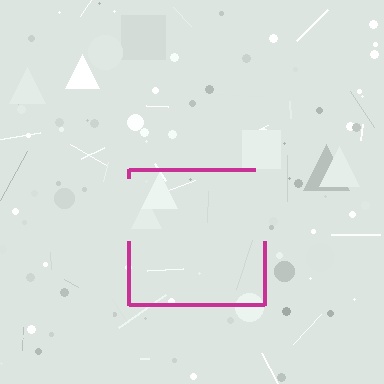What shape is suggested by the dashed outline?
The dashed outline suggests a square.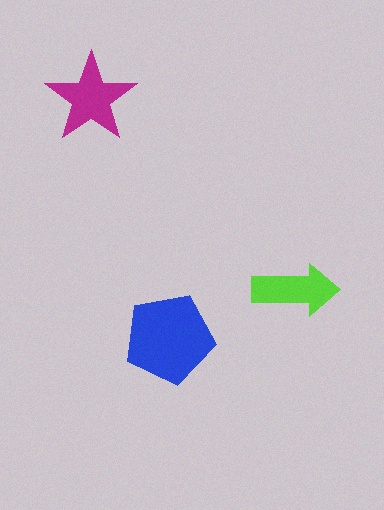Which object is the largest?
The blue pentagon.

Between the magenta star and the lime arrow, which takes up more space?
The magenta star.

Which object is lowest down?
The blue pentagon is bottommost.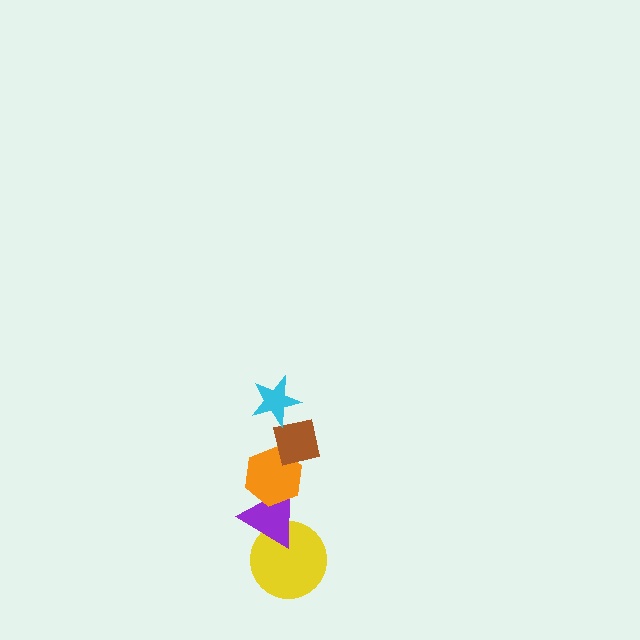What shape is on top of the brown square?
The cyan star is on top of the brown square.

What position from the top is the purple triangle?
The purple triangle is 4th from the top.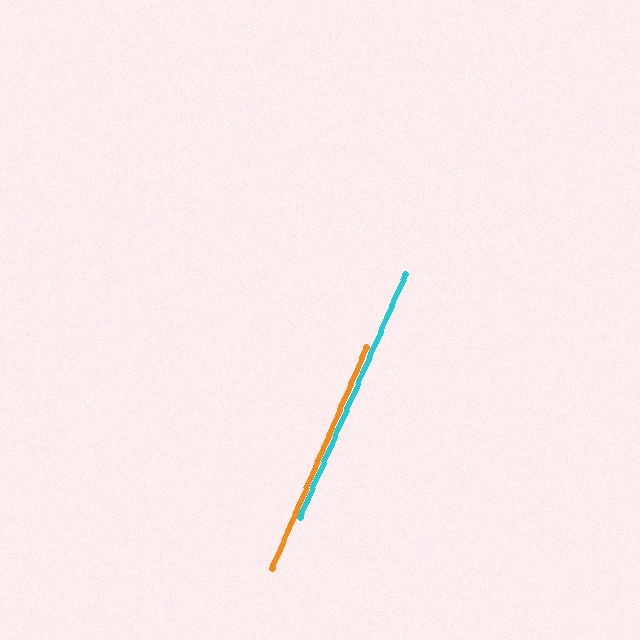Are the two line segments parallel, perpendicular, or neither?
Parallel — their directions differ by only 0.0°.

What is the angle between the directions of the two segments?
Approximately 0 degrees.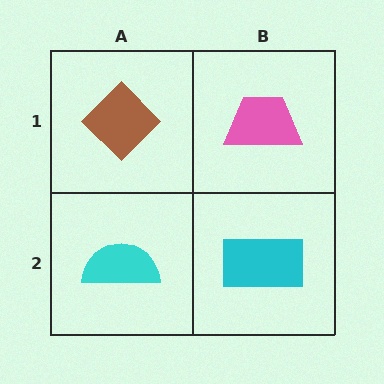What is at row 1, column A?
A brown diamond.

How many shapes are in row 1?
2 shapes.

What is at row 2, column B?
A cyan rectangle.